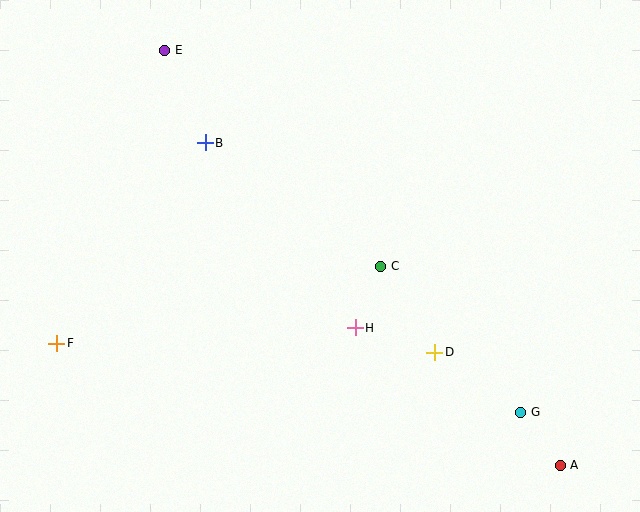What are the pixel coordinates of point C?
Point C is at (381, 267).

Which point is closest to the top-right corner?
Point C is closest to the top-right corner.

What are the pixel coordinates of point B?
Point B is at (205, 143).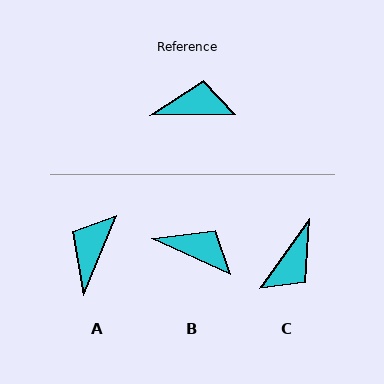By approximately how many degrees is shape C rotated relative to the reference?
Approximately 126 degrees clockwise.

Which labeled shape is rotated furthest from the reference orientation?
C, about 126 degrees away.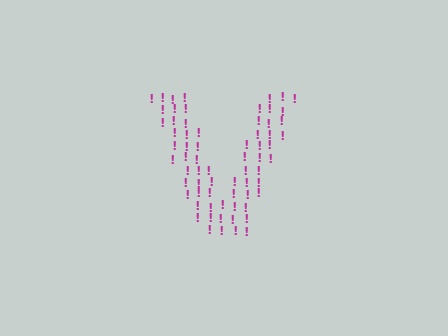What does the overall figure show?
The overall figure shows the letter V.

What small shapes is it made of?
It is made of small exclamation marks.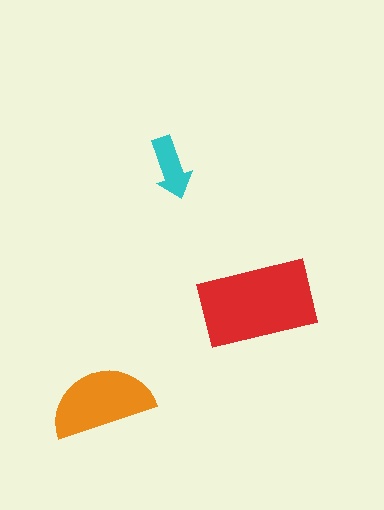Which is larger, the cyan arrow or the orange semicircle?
The orange semicircle.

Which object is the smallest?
The cyan arrow.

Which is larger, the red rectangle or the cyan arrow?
The red rectangle.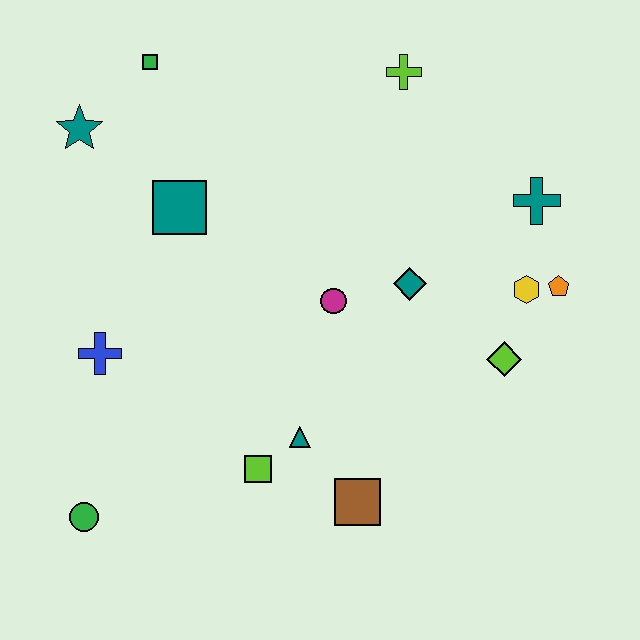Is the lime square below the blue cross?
Yes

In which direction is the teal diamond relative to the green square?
The teal diamond is to the right of the green square.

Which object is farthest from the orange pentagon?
The green circle is farthest from the orange pentagon.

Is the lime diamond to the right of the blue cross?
Yes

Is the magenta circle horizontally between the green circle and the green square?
No